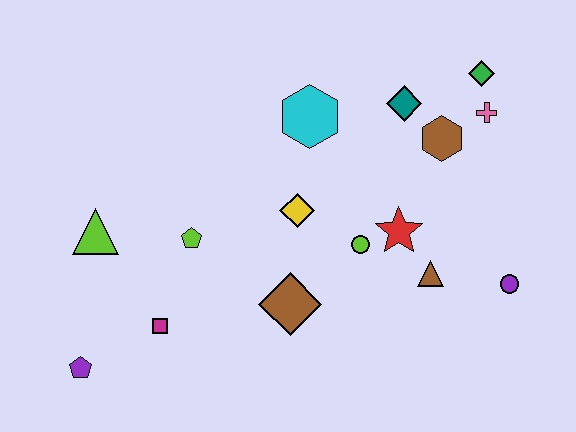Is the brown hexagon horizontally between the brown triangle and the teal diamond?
No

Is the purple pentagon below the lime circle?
Yes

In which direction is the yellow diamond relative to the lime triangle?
The yellow diamond is to the right of the lime triangle.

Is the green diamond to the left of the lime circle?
No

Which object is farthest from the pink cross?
The purple pentagon is farthest from the pink cross.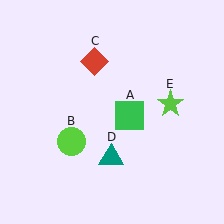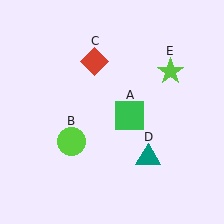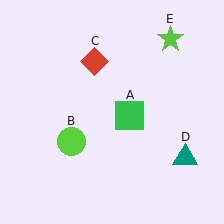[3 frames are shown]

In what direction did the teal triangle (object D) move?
The teal triangle (object D) moved right.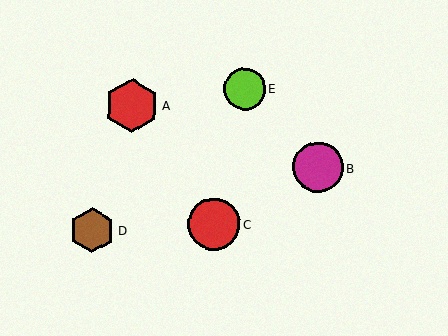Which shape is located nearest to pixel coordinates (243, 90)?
The lime circle (labeled E) at (245, 89) is nearest to that location.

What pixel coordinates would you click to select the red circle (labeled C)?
Click at (214, 224) to select the red circle C.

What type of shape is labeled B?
Shape B is a magenta circle.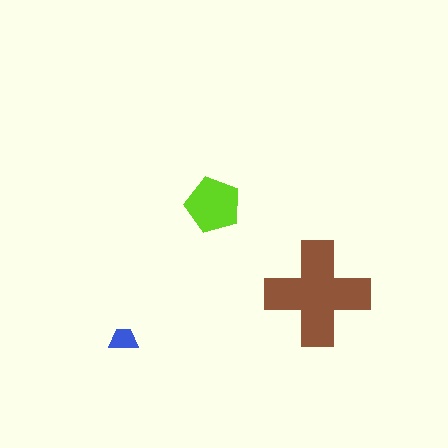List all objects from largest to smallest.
The brown cross, the lime pentagon, the blue trapezoid.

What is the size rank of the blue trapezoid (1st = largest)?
3rd.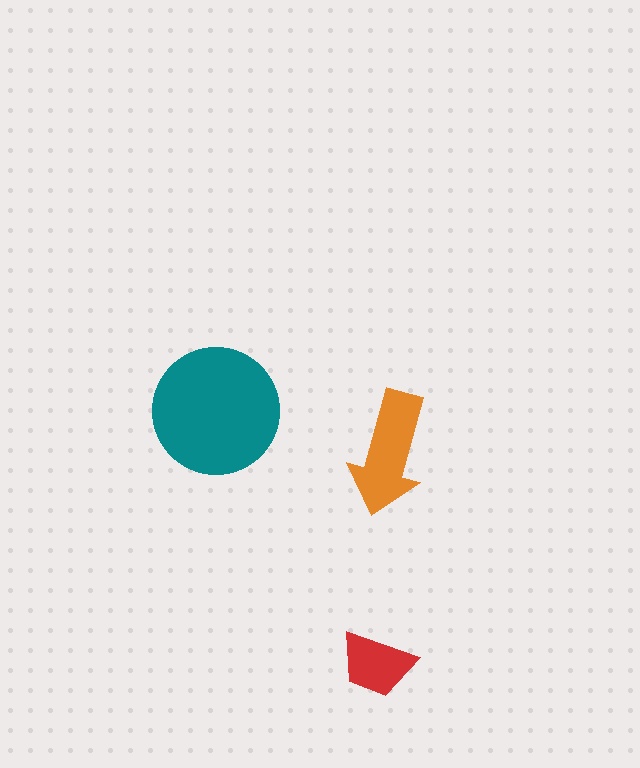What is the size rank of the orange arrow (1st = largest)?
2nd.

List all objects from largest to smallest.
The teal circle, the orange arrow, the red trapezoid.